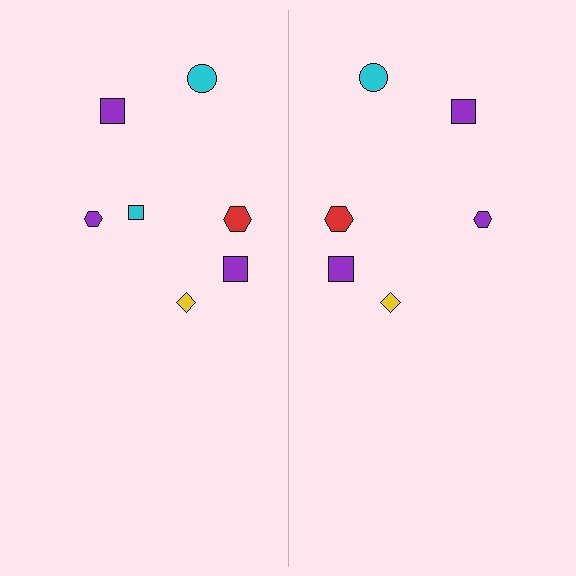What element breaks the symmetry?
A cyan square is missing from the right side.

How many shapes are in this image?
There are 13 shapes in this image.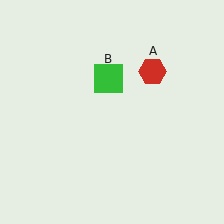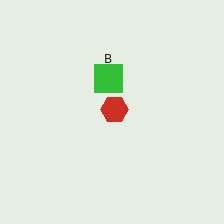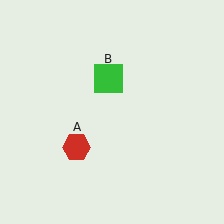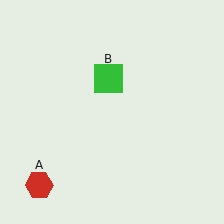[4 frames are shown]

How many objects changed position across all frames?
1 object changed position: red hexagon (object A).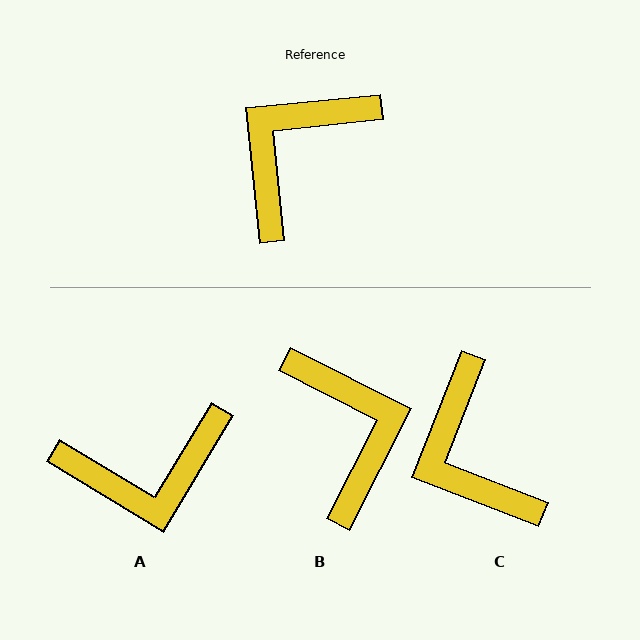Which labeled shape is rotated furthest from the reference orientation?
A, about 143 degrees away.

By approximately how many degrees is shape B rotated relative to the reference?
Approximately 123 degrees clockwise.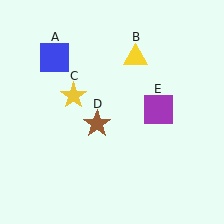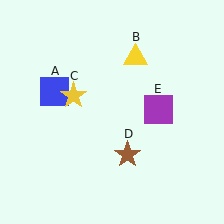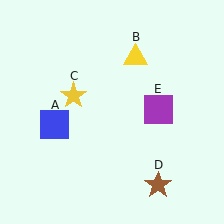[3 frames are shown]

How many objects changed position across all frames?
2 objects changed position: blue square (object A), brown star (object D).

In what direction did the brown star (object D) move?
The brown star (object D) moved down and to the right.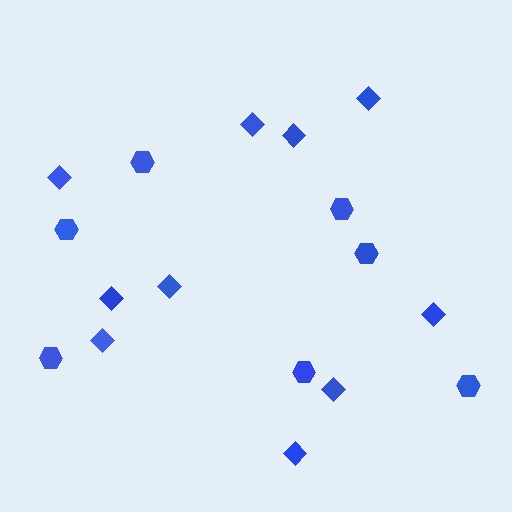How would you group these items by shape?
There are 2 groups: one group of hexagons (7) and one group of diamonds (10).